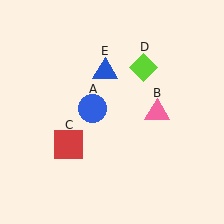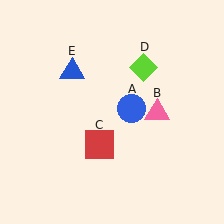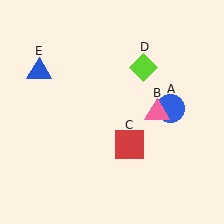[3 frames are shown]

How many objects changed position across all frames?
3 objects changed position: blue circle (object A), red square (object C), blue triangle (object E).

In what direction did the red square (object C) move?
The red square (object C) moved right.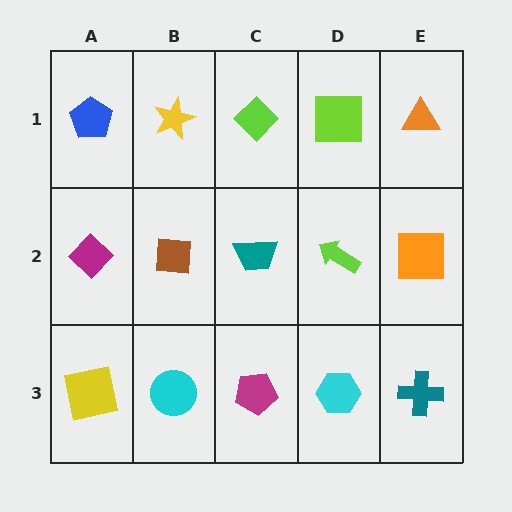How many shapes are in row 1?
5 shapes.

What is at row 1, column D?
A lime square.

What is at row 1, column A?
A blue pentagon.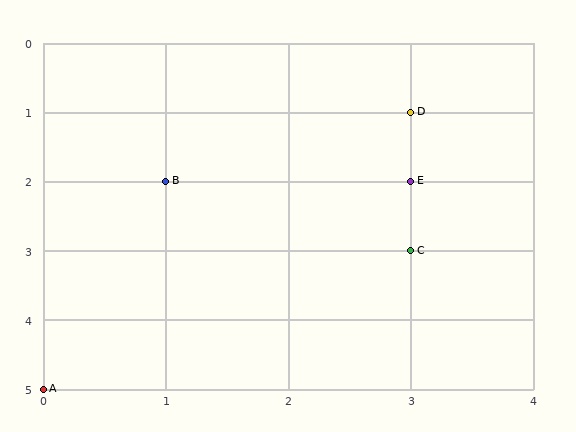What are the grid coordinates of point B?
Point B is at grid coordinates (1, 2).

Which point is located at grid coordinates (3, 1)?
Point D is at (3, 1).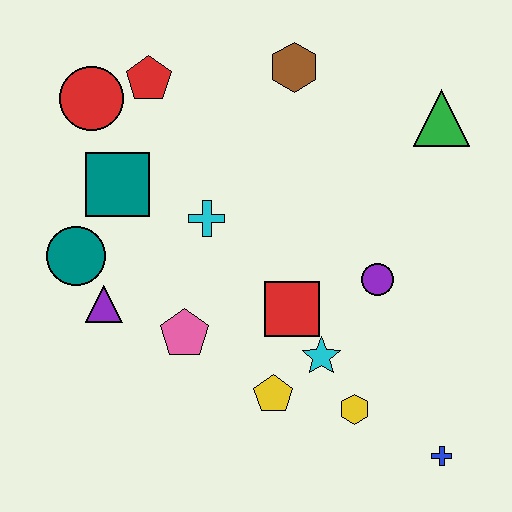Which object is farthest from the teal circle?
The blue cross is farthest from the teal circle.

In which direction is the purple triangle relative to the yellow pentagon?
The purple triangle is to the left of the yellow pentagon.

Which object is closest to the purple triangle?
The teal circle is closest to the purple triangle.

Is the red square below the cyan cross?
Yes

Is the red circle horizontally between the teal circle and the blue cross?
Yes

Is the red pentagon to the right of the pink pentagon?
No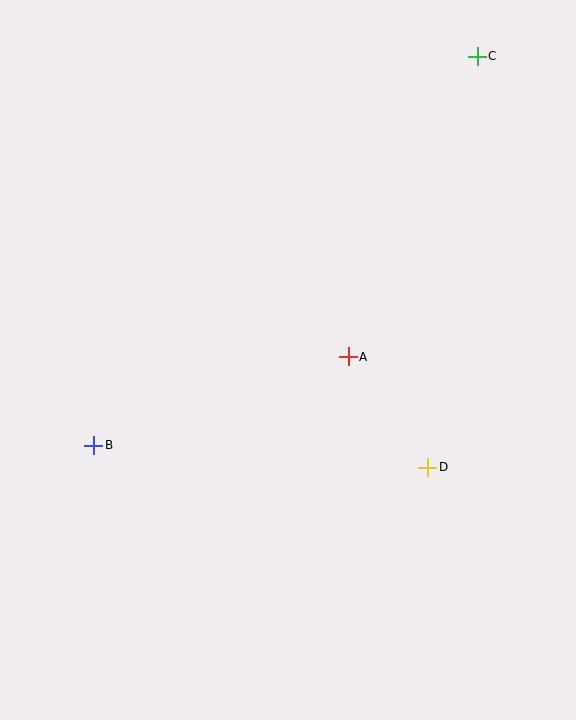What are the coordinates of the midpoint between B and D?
The midpoint between B and D is at (261, 456).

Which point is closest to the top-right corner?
Point C is closest to the top-right corner.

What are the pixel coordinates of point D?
Point D is at (428, 467).